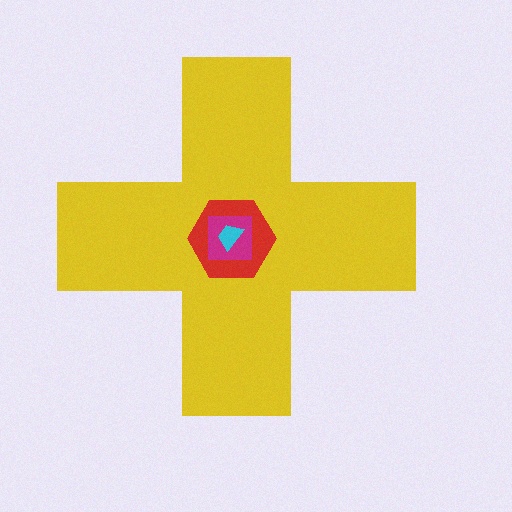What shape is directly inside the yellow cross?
The red hexagon.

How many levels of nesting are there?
4.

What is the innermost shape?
The cyan trapezoid.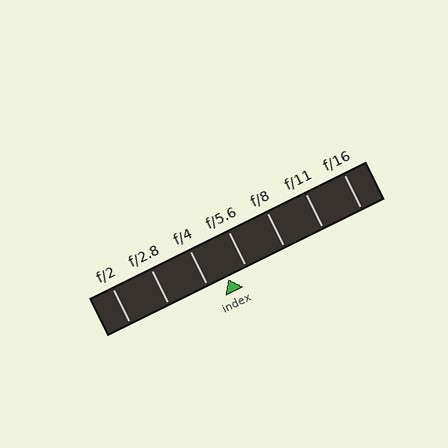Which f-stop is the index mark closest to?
The index mark is closest to f/5.6.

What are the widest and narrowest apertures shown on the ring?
The widest aperture shown is f/2 and the narrowest is f/16.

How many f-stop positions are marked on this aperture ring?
There are 7 f-stop positions marked.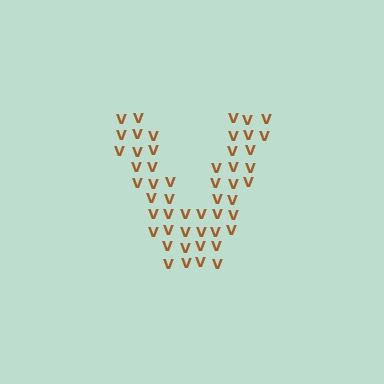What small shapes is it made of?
It is made of small letter V's.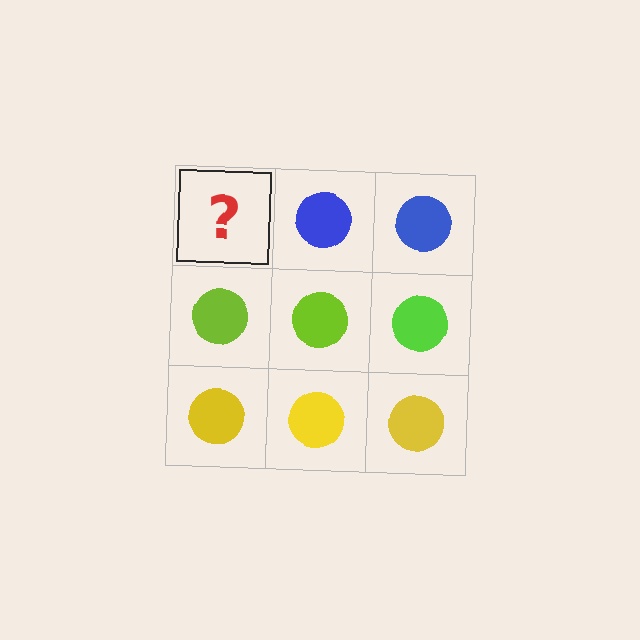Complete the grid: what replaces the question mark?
The question mark should be replaced with a blue circle.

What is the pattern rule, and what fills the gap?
The rule is that each row has a consistent color. The gap should be filled with a blue circle.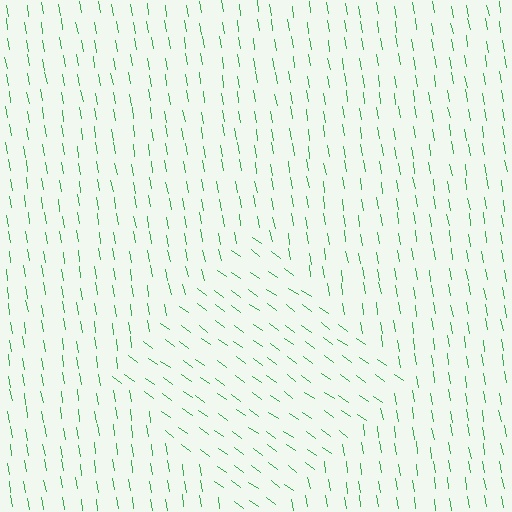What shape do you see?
I see a diamond.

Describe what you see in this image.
The image is filled with small green line segments. A diamond region in the image has lines oriented differently from the surrounding lines, creating a visible texture boundary.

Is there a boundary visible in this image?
Yes, there is a texture boundary formed by a change in line orientation.